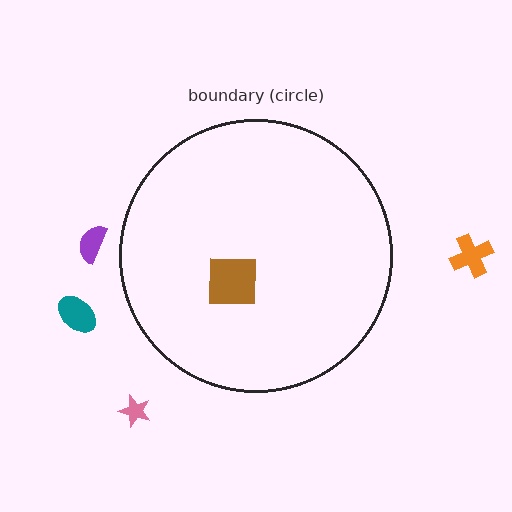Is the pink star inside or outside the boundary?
Outside.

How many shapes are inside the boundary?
1 inside, 4 outside.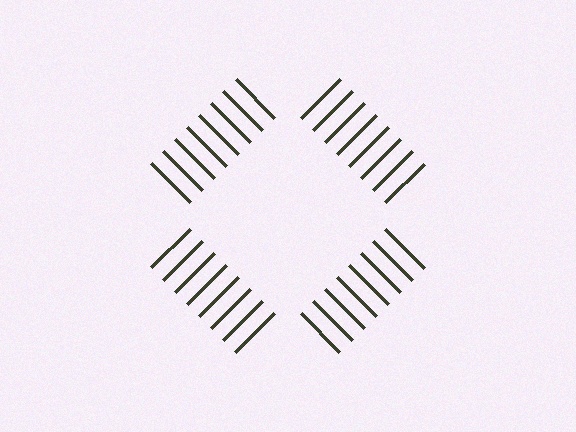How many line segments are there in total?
32 — 8 along each of the 4 edges.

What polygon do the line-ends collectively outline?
An illusory square — the line segments terminate on its edges but no continuous stroke is drawn.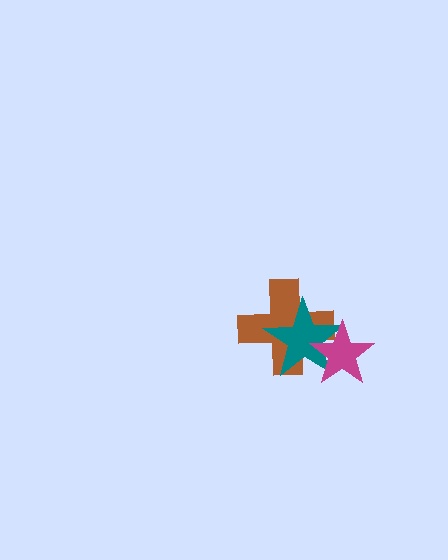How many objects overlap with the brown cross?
2 objects overlap with the brown cross.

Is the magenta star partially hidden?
No, no other shape covers it.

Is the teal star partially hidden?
Yes, it is partially covered by another shape.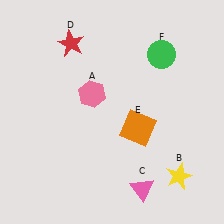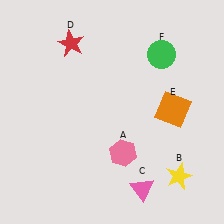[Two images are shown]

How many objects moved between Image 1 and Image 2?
2 objects moved between the two images.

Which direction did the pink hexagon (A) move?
The pink hexagon (A) moved down.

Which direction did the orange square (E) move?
The orange square (E) moved right.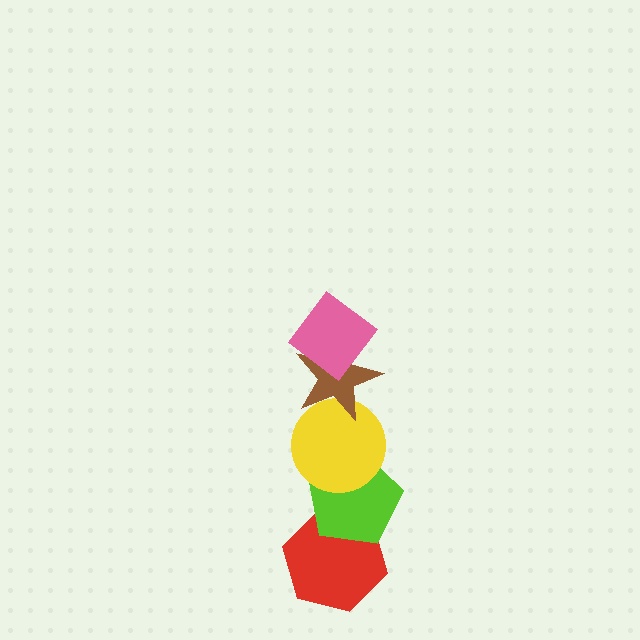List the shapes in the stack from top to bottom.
From top to bottom: the pink diamond, the brown star, the yellow circle, the lime pentagon, the red hexagon.